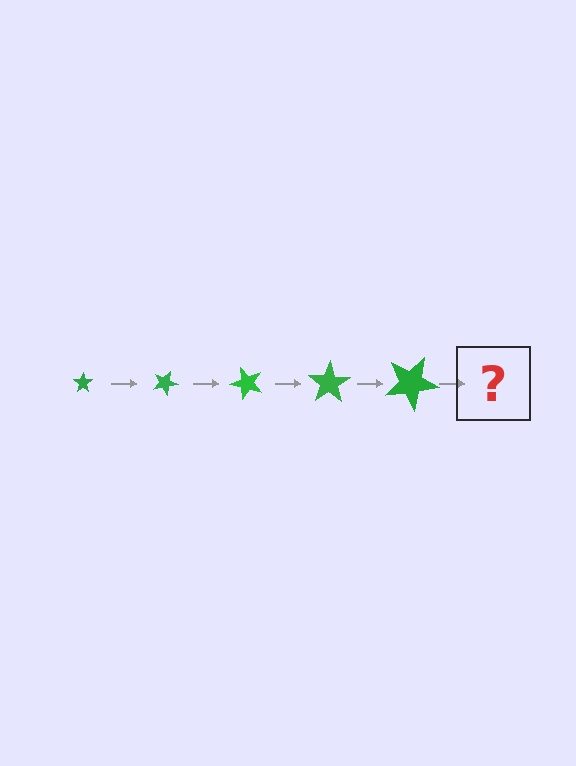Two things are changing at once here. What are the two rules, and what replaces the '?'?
The two rules are that the star grows larger each step and it rotates 25 degrees each step. The '?' should be a star, larger than the previous one and rotated 125 degrees from the start.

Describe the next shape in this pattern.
It should be a star, larger than the previous one and rotated 125 degrees from the start.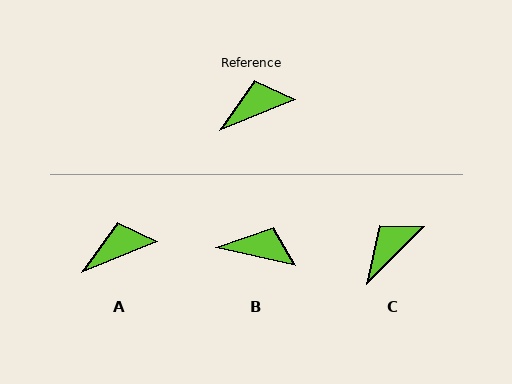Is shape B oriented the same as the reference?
No, it is off by about 35 degrees.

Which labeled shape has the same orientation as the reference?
A.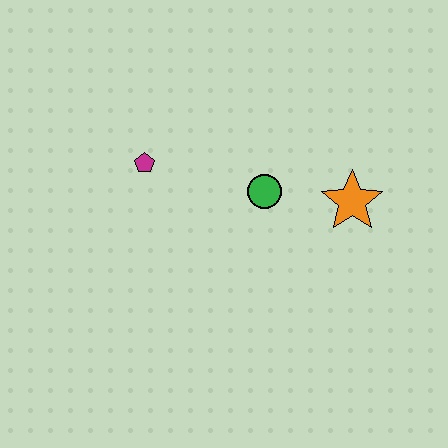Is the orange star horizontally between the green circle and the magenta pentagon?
No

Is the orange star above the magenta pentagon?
No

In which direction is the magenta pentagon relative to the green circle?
The magenta pentagon is to the left of the green circle.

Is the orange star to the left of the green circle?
No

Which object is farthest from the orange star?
The magenta pentagon is farthest from the orange star.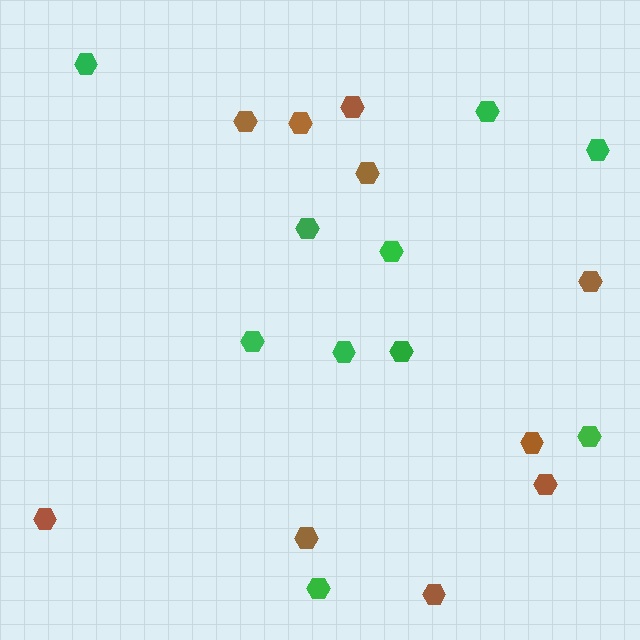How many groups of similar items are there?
There are 2 groups: one group of green hexagons (10) and one group of brown hexagons (10).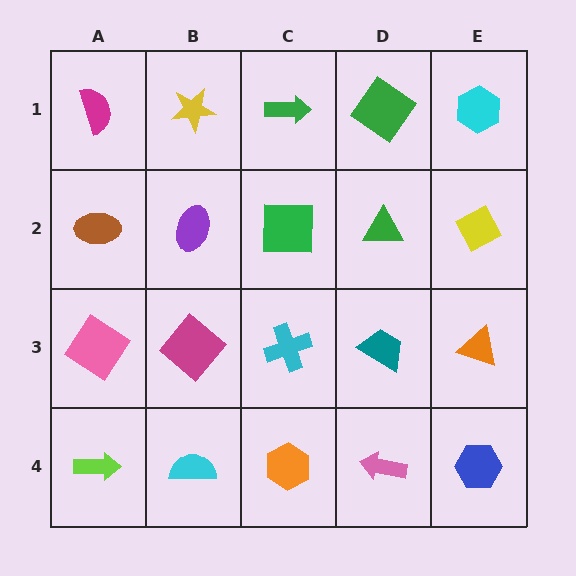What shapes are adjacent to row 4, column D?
A teal trapezoid (row 3, column D), an orange hexagon (row 4, column C), a blue hexagon (row 4, column E).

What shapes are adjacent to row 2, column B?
A yellow star (row 1, column B), a magenta diamond (row 3, column B), a brown ellipse (row 2, column A), a green square (row 2, column C).